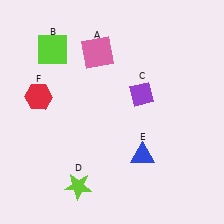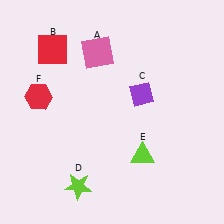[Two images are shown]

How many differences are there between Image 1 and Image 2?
There are 2 differences between the two images.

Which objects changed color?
B changed from lime to red. E changed from blue to lime.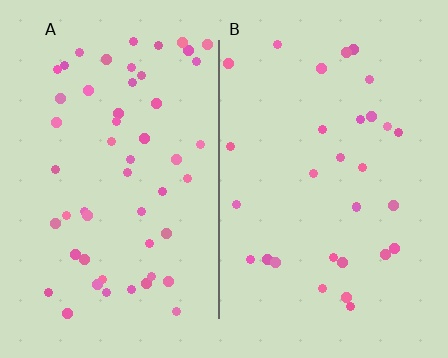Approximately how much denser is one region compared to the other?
Approximately 1.7× — region A over region B.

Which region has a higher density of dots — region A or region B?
A (the left).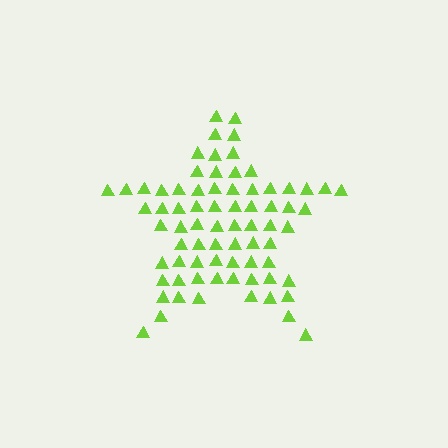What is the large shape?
The large shape is a star.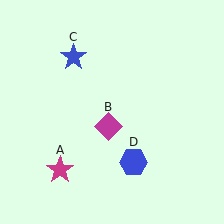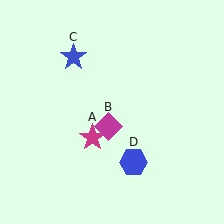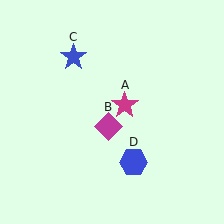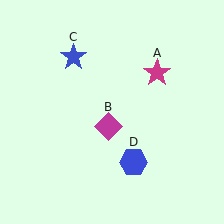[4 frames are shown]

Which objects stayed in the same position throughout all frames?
Magenta diamond (object B) and blue star (object C) and blue hexagon (object D) remained stationary.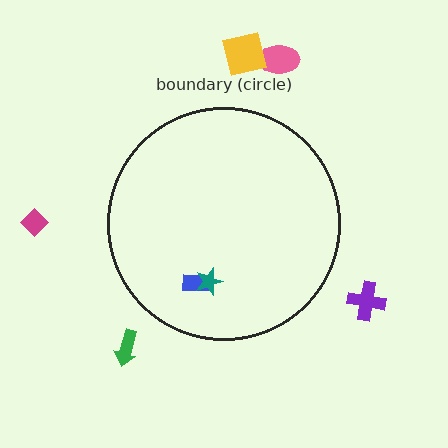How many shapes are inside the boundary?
2 inside, 5 outside.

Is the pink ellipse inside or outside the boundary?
Outside.